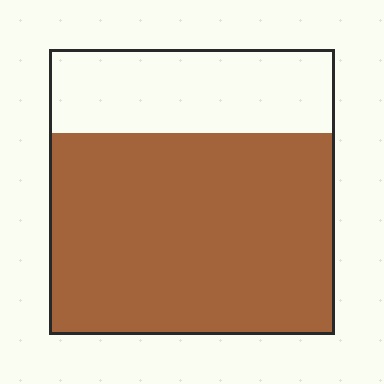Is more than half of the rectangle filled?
Yes.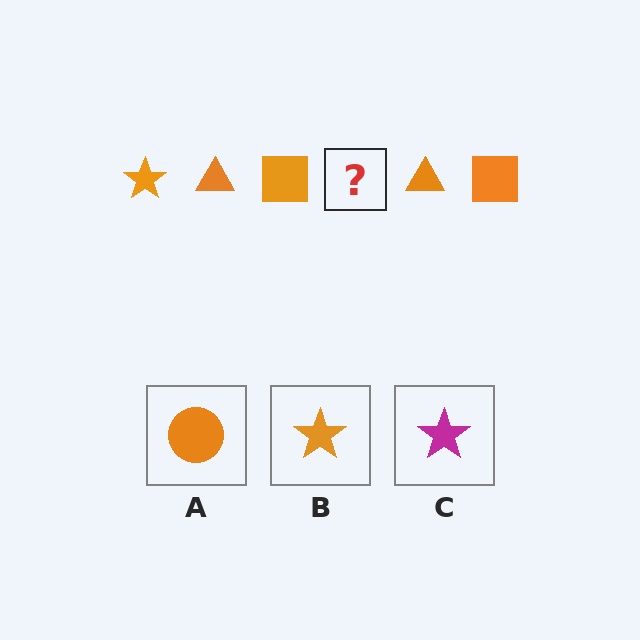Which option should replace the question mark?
Option B.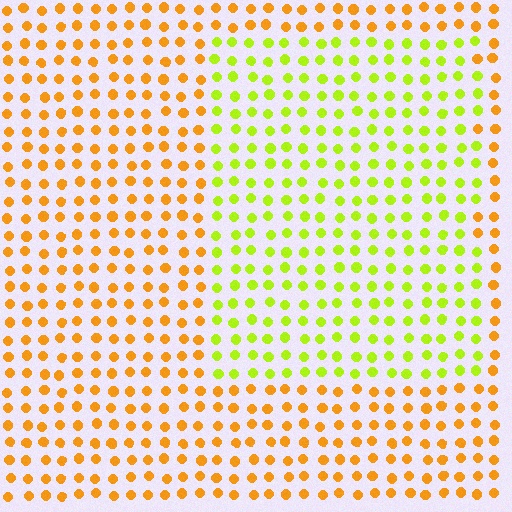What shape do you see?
I see a rectangle.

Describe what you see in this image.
The image is filled with small orange elements in a uniform arrangement. A rectangle-shaped region is visible where the elements are tinted to a slightly different hue, forming a subtle color boundary.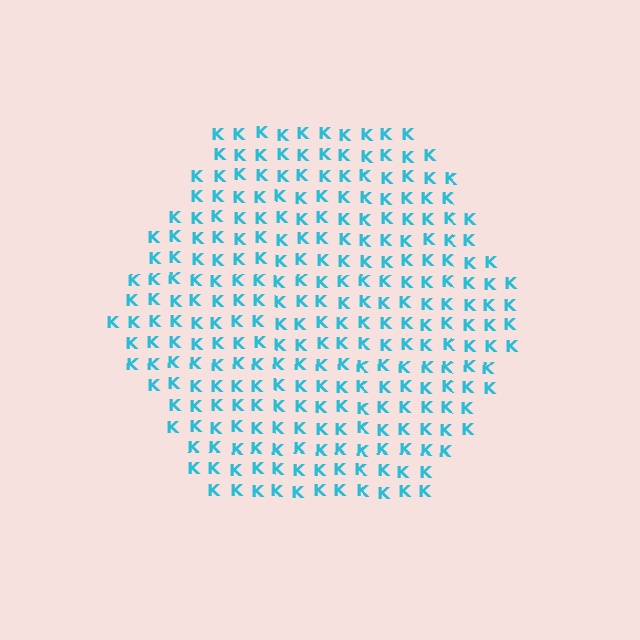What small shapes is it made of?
It is made of small letter K's.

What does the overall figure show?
The overall figure shows a hexagon.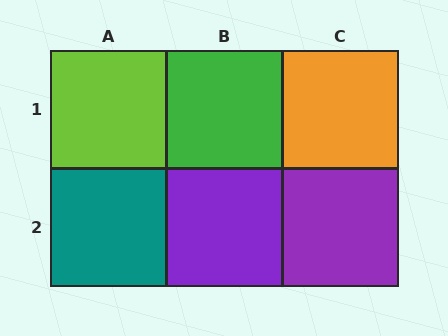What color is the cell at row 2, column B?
Purple.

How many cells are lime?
1 cell is lime.